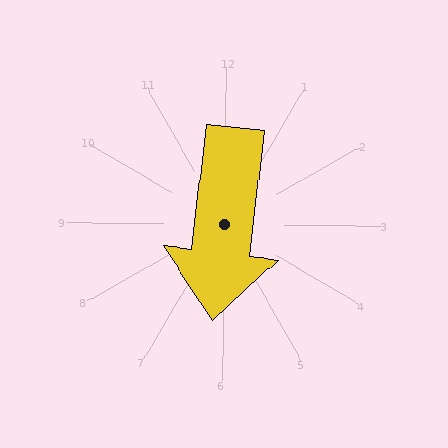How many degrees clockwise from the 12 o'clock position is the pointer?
Approximately 186 degrees.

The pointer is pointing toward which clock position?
Roughly 6 o'clock.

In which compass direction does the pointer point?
South.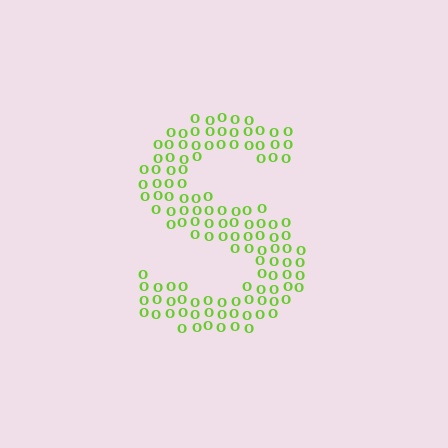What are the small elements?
The small elements are letter O's.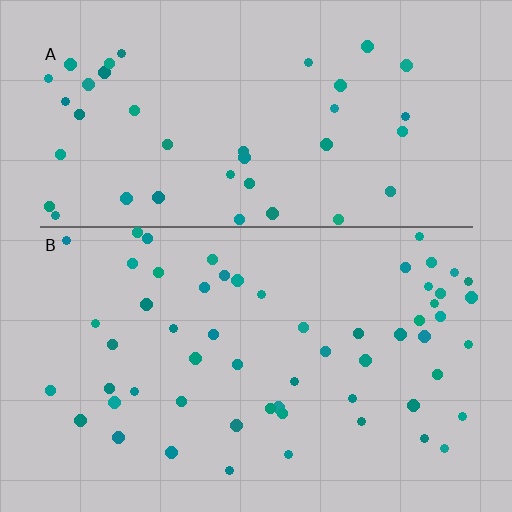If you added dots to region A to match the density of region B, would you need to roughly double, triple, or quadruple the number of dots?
Approximately double.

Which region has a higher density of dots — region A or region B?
B (the bottom).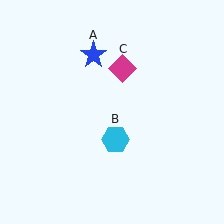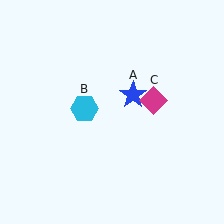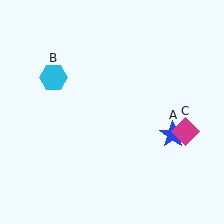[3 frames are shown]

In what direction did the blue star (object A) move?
The blue star (object A) moved down and to the right.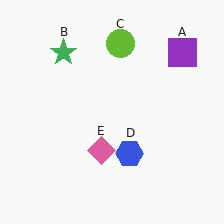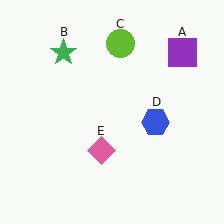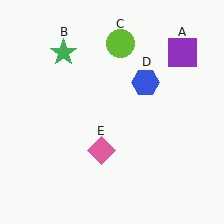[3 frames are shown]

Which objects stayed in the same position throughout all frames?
Purple square (object A) and green star (object B) and lime circle (object C) and pink diamond (object E) remained stationary.